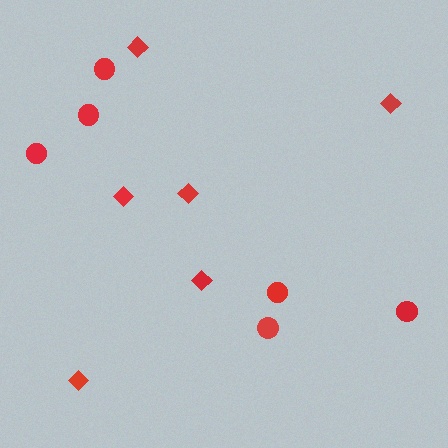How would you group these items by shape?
There are 2 groups: one group of circles (6) and one group of diamonds (6).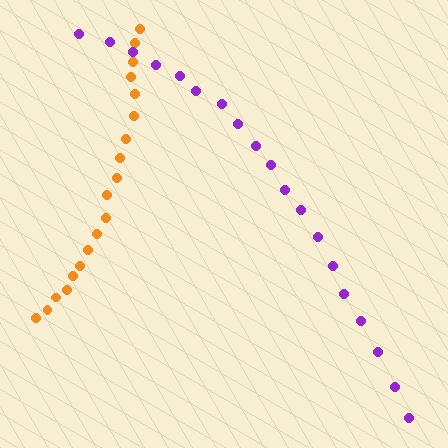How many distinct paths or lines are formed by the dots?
There are 2 distinct paths.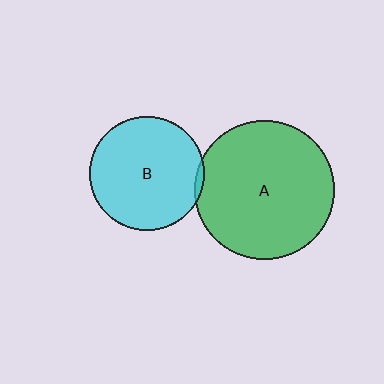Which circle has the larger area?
Circle A (green).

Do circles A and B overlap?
Yes.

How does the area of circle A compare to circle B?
Approximately 1.5 times.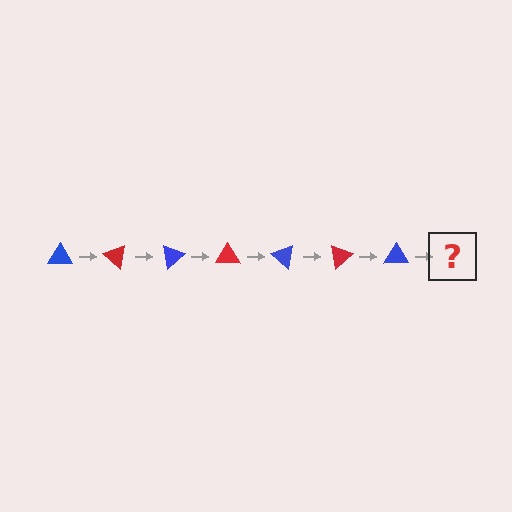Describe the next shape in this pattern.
It should be a red triangle, rotated 280 degrees from the start.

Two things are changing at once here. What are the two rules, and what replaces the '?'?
The two rules are that it rotates 40 degrees each step and the color cycles through blue and red. The '?' should be a red triangle, rotated 280 degrees from the start.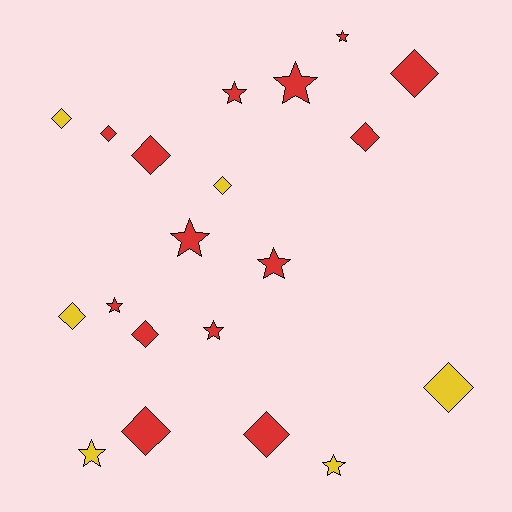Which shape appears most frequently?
Diamond, with 11 objects.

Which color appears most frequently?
Red, with 14 objects.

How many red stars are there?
There are 7 red stars.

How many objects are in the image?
There are 20 objects.